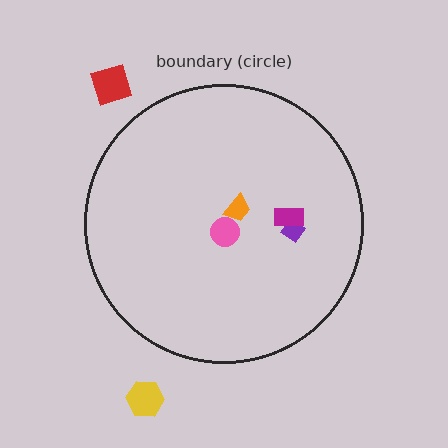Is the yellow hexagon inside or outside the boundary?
Outside.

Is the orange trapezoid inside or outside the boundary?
Inside.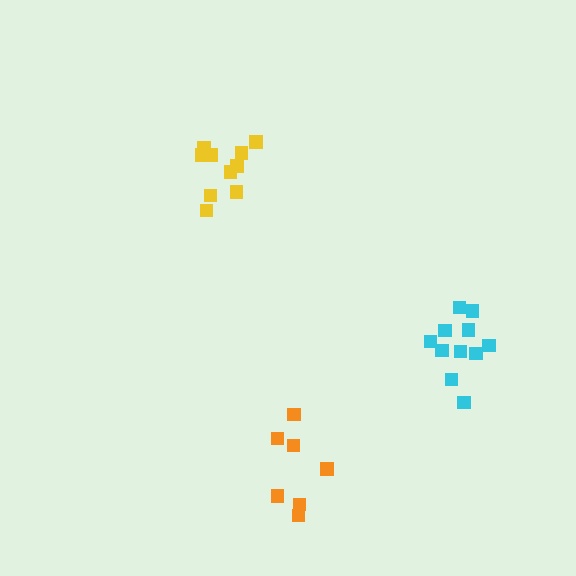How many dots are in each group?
Group 1: 7 dots, Group 2: 10 dots, Group 3: 11 dots (28 total).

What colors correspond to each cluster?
The clusters are colored: orange, yellow, cyan.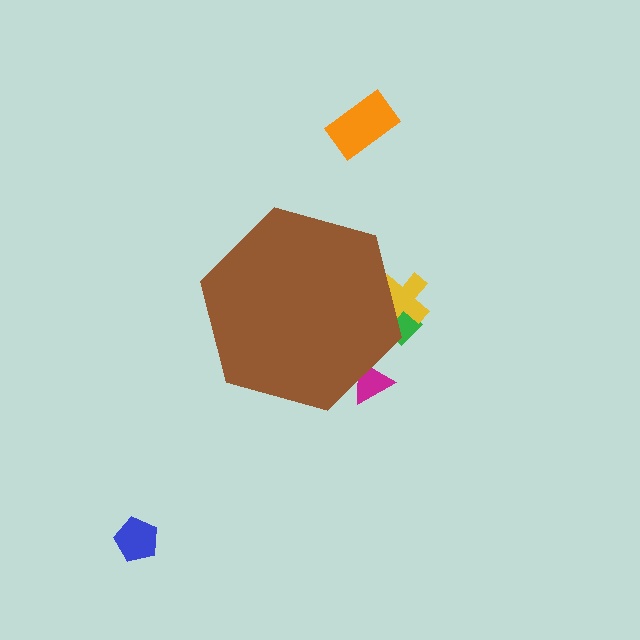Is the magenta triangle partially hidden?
Yes, the magenta triangle is partially hidden behind the brown hexagon.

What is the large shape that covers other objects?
A brown hexagon.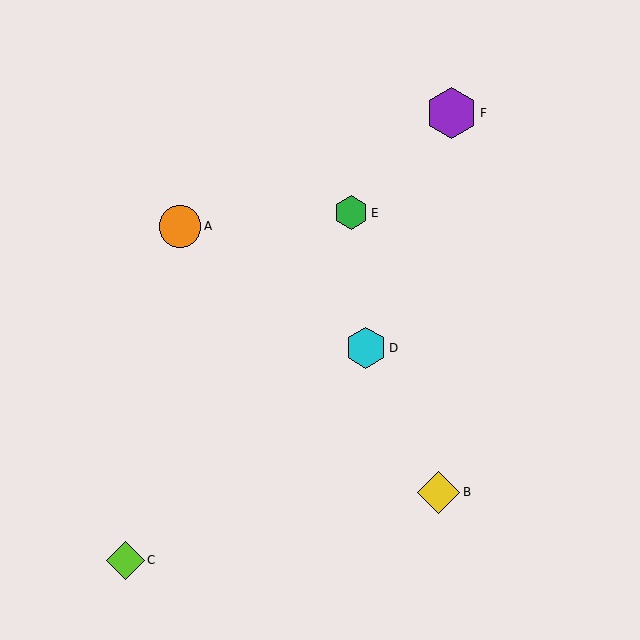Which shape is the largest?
The purple hexagon (labeled F) is the largest.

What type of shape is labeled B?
Shape B is a yellow diamond.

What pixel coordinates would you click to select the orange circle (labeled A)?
Click at (180, 226) to select the orange circle A.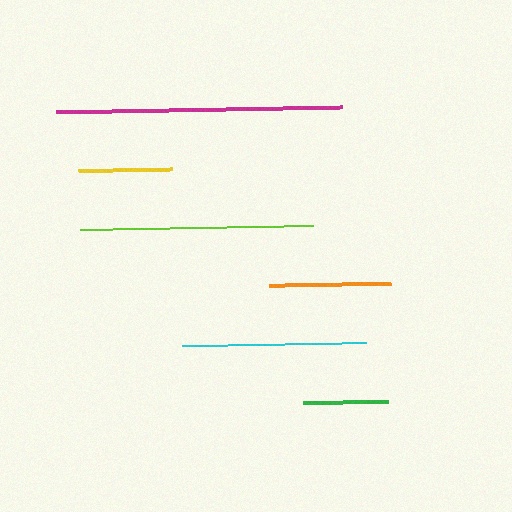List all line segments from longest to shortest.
From longest to shortest: magenta, lime, cyan, orange, yellow, green.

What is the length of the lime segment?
The lime segment is approximately 233 pixels long.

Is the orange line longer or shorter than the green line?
The orange line is longer than the green line.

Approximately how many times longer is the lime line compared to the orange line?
The lime line is approximately 1.9 times the length of the orange line.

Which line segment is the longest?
The magenta line is the longest at approximately 286 pixels.